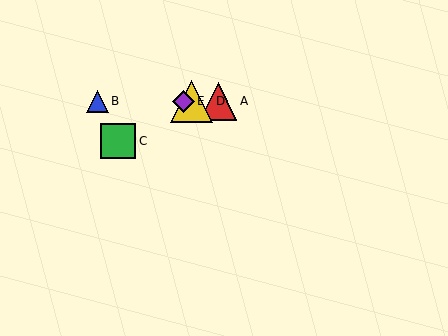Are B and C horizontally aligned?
No, B is at y≈101 and C is at y≈141.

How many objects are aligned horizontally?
4 objects (A, B, D, E) are aligned horizontally.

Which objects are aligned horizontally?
Objects A, B, D, E are aligned horizontally.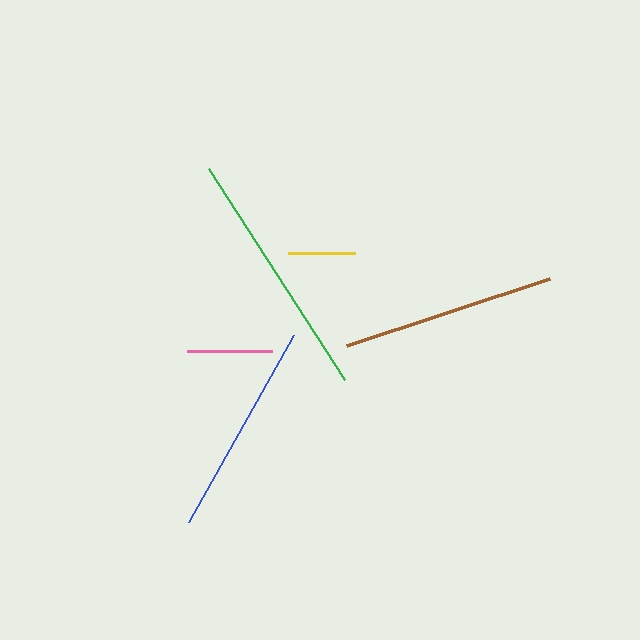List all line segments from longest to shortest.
From longest to shortest: green, blue, brown, pink, yellow.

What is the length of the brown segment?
The brown segment is approximately 214 pixels long.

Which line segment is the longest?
The green line is the longest at approximately 251 pixels.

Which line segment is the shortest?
The yellow line is the shortest at approximately 67 pixels.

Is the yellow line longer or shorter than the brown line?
The brown line is longer than the yellow line.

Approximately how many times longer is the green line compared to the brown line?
The green line is approximately 1.2 times the length of the brown line.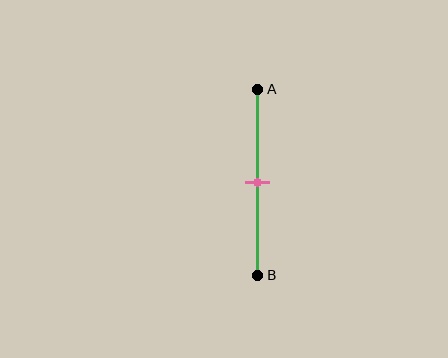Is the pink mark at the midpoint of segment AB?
Yes, the mark is approximately at the midpoint.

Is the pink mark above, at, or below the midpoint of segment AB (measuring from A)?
The pink mark is approximately at the midpoint of segment AB.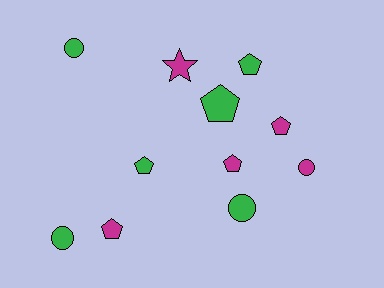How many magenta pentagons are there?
There are 3 magenta pentagons.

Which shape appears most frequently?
Pentagon, with 6 objects.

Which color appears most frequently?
Green, with 6 objects.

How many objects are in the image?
There are 11 objects.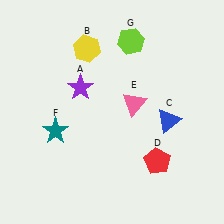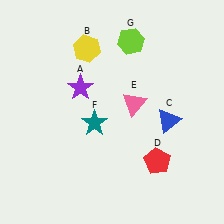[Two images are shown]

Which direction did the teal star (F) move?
The teal star (F) moved right.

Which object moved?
The teal star (F) moved right.